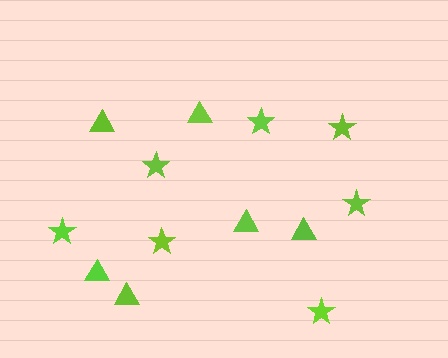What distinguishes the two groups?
There are 2 groups: one group of stars (7) and one group of triangles (6).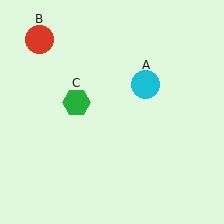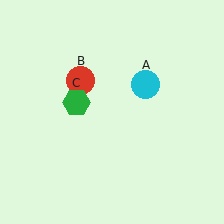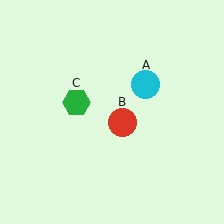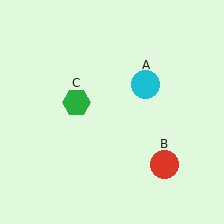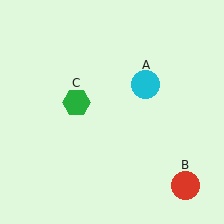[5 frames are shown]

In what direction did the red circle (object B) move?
The red circle (object B) moved down and to the right.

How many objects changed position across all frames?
1 object changed position: red circle (object B).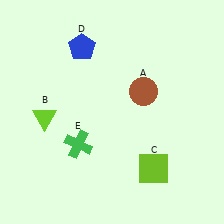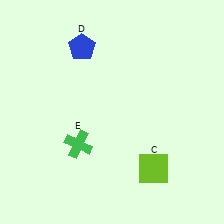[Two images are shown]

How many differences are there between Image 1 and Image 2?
There are 2 differences between the two images.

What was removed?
The brown circle (A), the lime triangle (B) were removed in Image 2.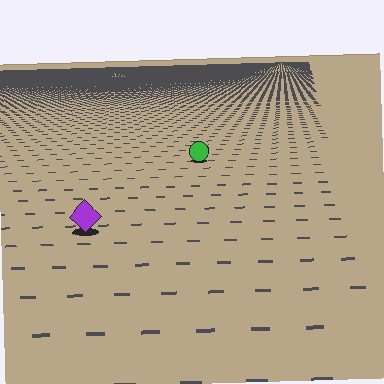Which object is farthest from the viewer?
The green circle is farthest from the viewer. It appears smaller and the ground texture around it is denser.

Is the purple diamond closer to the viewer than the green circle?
Yes. The purple diamond is closer — you can tell from the texture gradient: the ground texture is coarser near it.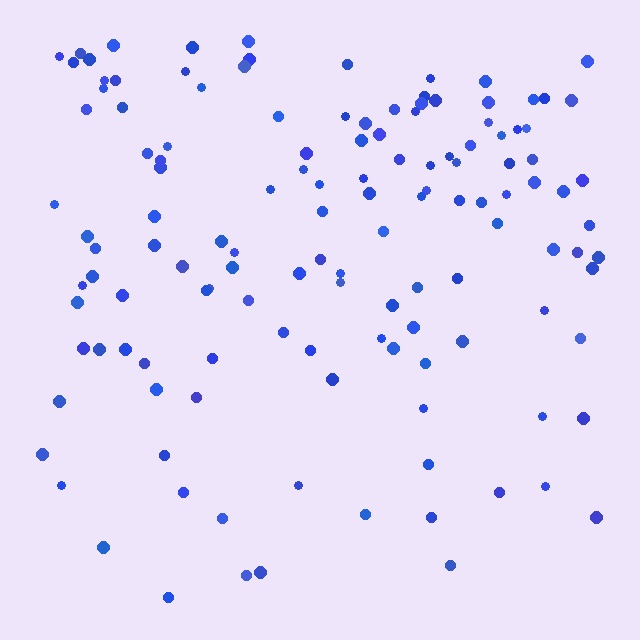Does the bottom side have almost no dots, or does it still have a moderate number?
Still a moderate number, just noticeably fewer than the top.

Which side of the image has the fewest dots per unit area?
The bottom.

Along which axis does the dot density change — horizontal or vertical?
Vertical.